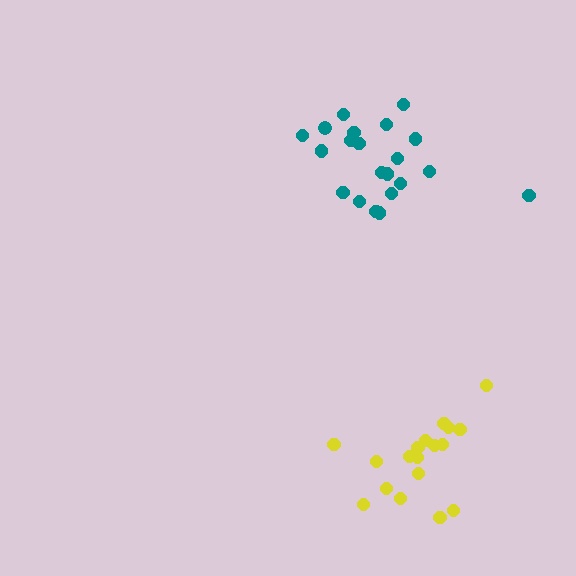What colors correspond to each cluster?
The clusters are colored: teal, yellow.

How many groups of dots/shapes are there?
There are 2 groups.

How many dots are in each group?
Group 1: 21 dots, Group 2: 18 dots (39 total).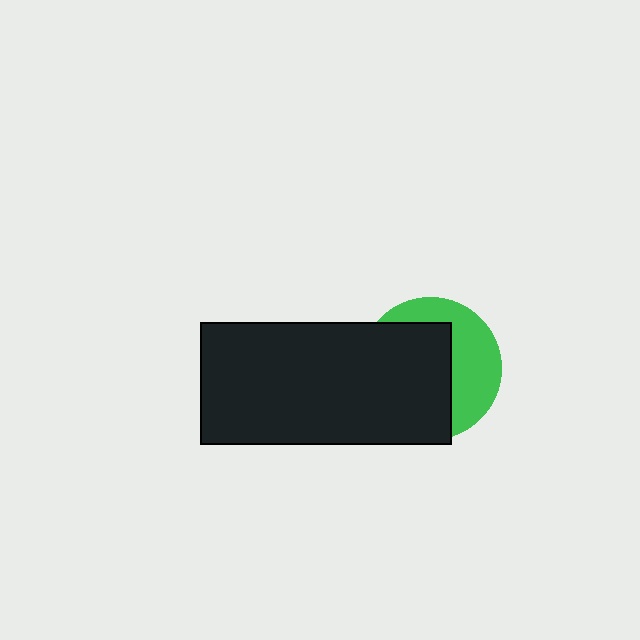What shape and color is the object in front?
The object in front is a black rectangle.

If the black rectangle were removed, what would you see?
You would see the complete green circle.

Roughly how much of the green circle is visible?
A small part of it is visible (roughly 40%).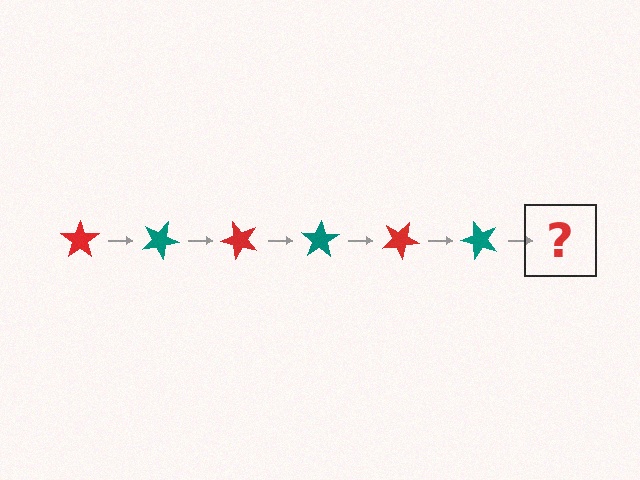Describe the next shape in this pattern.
It should be a red star, rotated 150 degrees from the start.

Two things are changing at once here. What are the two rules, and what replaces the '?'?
The two rules are that it rotates 25 degrees each step and the color cycles through red and teal. The '?' should be a red star, rotated 150 degrees from the start.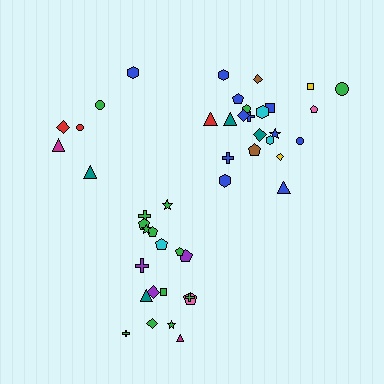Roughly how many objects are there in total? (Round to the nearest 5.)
Roughly 45 objects in total.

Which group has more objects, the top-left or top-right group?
The top-right group.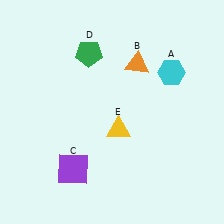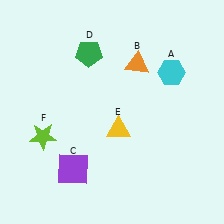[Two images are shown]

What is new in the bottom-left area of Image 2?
A lime star (F) was added in the bottom-left area of Image 2.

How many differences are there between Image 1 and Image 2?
There is 1 difference between the two images.